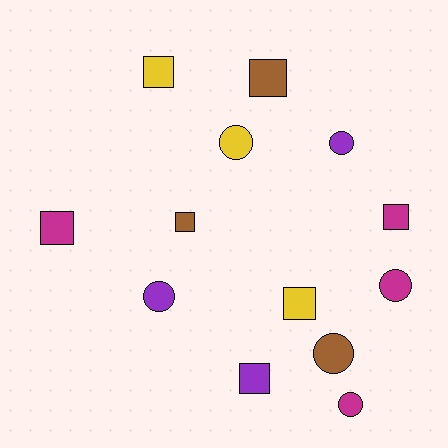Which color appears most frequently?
Magenta, with 4 objects.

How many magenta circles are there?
There are 2 magenta circles.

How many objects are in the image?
There are 13 objects.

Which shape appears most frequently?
Square, with 7 objects.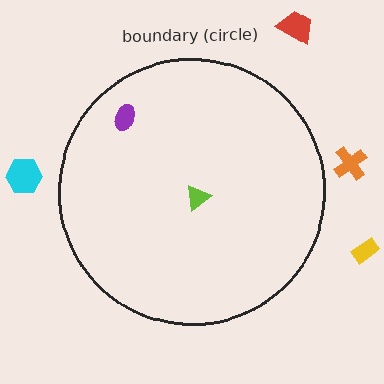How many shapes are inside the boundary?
2 inside, 4 outside.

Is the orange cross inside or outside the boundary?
Outside.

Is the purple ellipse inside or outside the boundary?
Inside.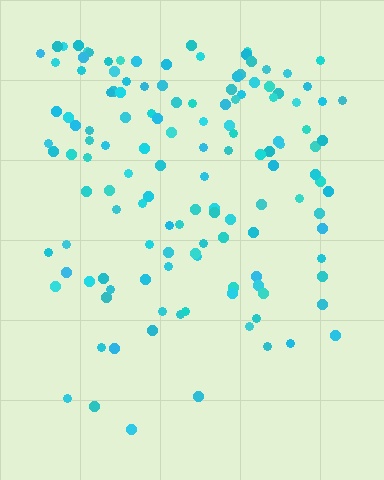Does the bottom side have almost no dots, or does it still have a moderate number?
Still a moderate number, just noticeably fewer than the top.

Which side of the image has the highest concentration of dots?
The top.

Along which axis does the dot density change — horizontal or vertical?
Vertical.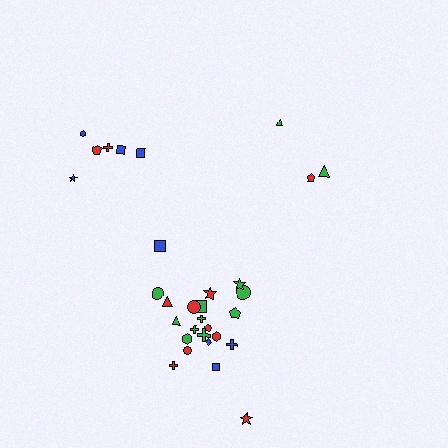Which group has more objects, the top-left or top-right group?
The top-left group.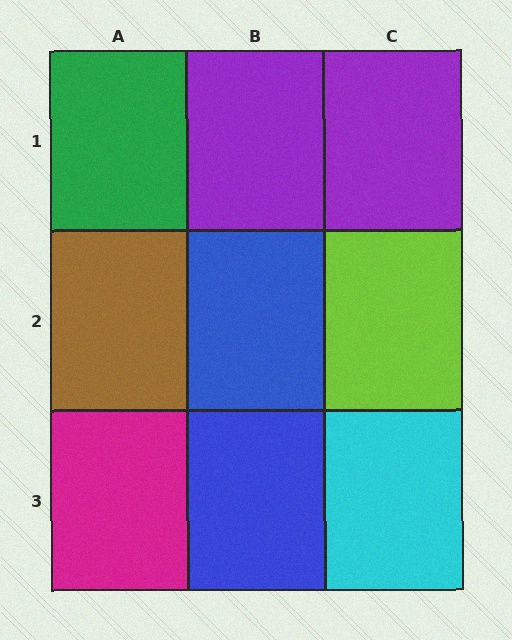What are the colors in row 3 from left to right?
Magenta, blue, cyan.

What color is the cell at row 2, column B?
Blue.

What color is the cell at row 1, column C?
Purple.